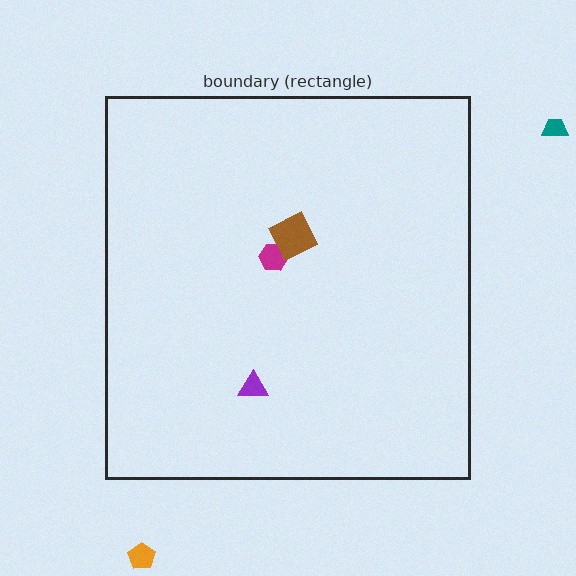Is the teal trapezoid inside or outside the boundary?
Outside.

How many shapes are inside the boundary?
3 inside, 2 outside.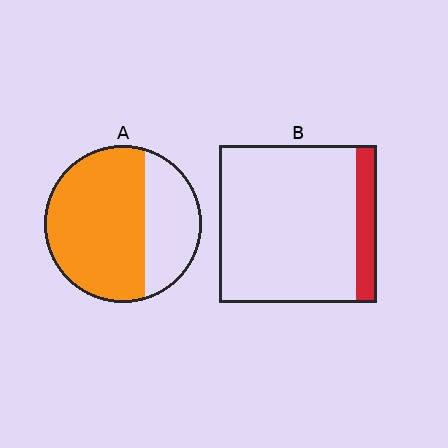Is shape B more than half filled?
No.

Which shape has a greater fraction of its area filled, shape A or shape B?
Shape A.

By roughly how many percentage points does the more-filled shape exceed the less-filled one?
By roughly 55 percentage points (A over B).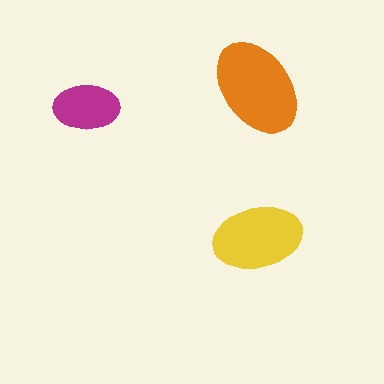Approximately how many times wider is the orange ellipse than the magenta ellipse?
About 1.5 times wider.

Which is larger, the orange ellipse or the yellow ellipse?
The orange one.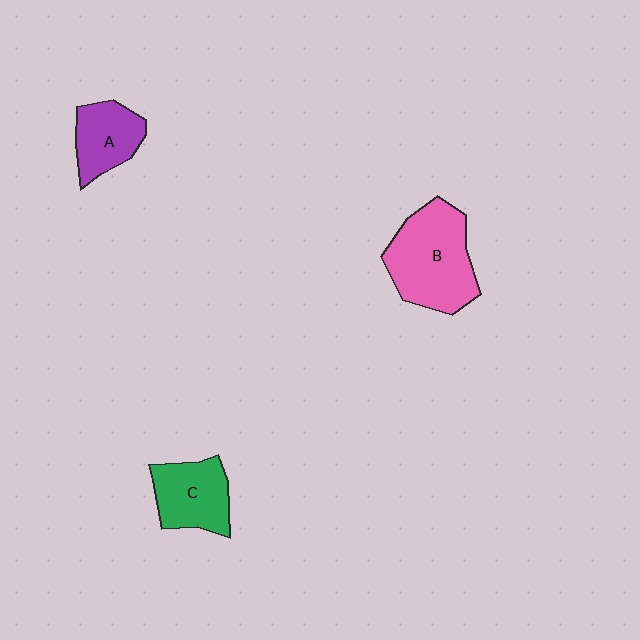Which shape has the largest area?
Shape B (pink).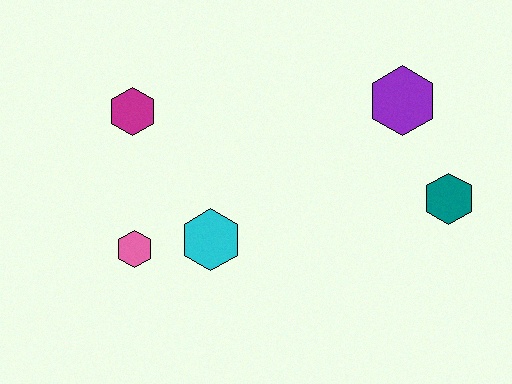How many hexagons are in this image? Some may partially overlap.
There are 5 hexagons.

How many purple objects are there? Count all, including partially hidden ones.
There is 1 purple object.